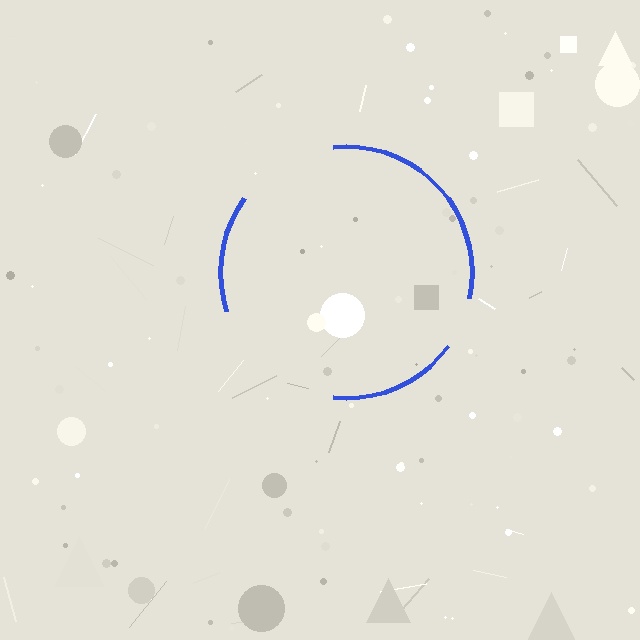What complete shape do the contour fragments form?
The contour fragments form a circle.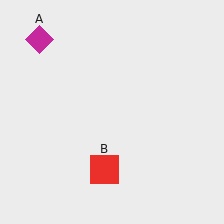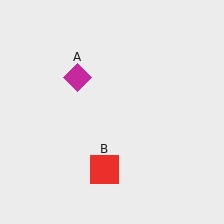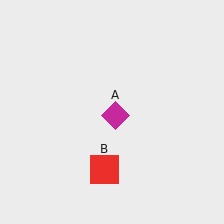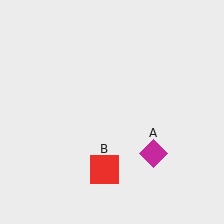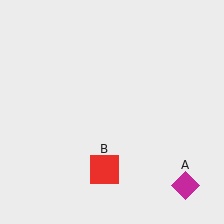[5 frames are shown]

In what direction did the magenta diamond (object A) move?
The magenta diamond (object A) moved down and to the right.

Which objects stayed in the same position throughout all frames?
Red square (object B) remained stationary.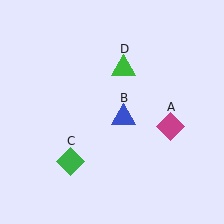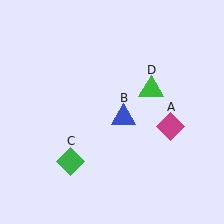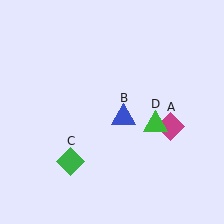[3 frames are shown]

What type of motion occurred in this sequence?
The green triangle (object D) rotated clockwise around the center of the scene.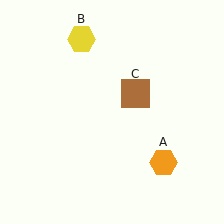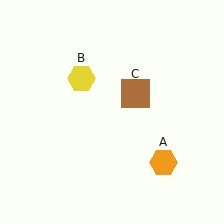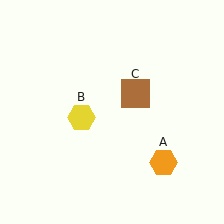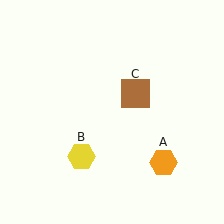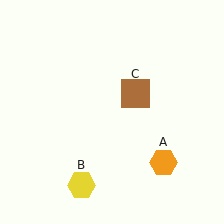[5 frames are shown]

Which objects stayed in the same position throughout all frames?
Orange hexagon (object A) and brown square (object C) remained stationary.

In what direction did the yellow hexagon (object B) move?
The yellow hexagon (object B) moved down.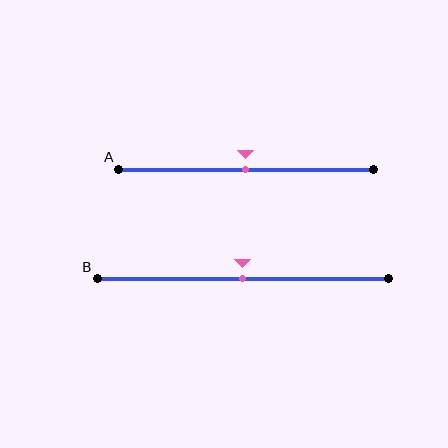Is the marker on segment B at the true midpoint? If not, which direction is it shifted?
Yes, the marker on segment B is at the true midpoint.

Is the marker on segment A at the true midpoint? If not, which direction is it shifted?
Yes, the marker on segment A is at the true midpoint.